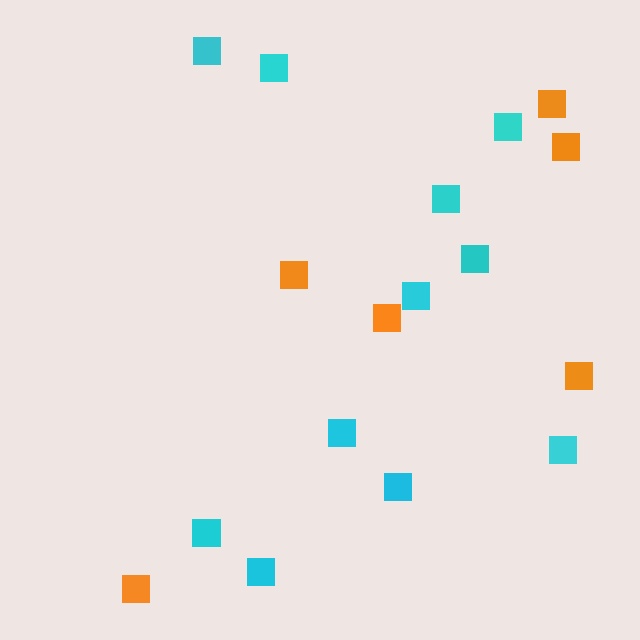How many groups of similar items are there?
There are 2 groups: one group of cyan squares (11) and one group of orange squares (6).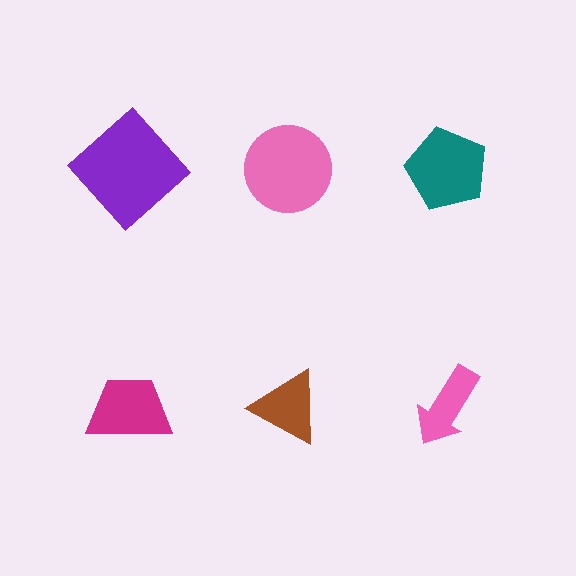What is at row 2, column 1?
A magenta trapezoid.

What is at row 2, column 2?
A brown triangle.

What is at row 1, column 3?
A teal pentagon.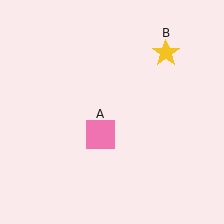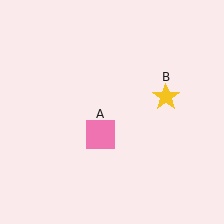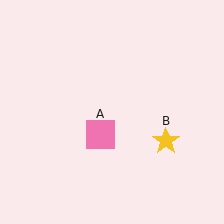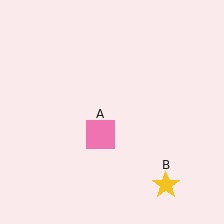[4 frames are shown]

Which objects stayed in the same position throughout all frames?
Pink square (object A) remained stationary.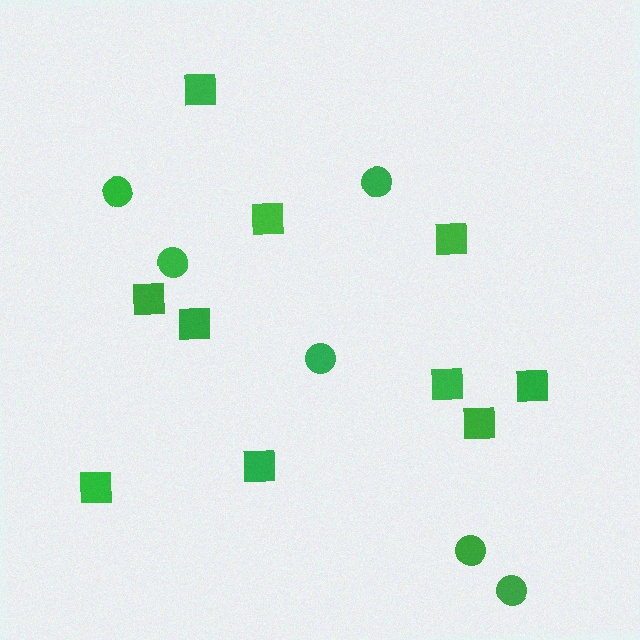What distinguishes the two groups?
There are 2 groups: one group of circles (6) and one group of squares (10).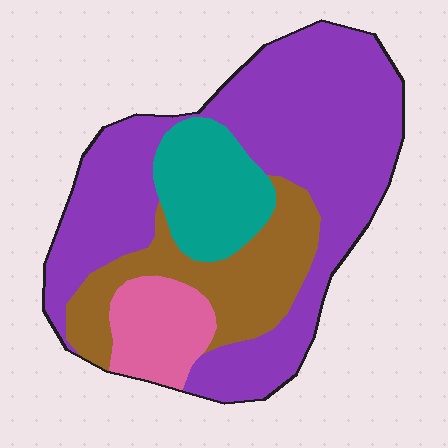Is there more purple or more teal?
Purple.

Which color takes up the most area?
Purple, at roughly 55%.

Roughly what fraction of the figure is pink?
Pink takes up less than a sixth of the figure.